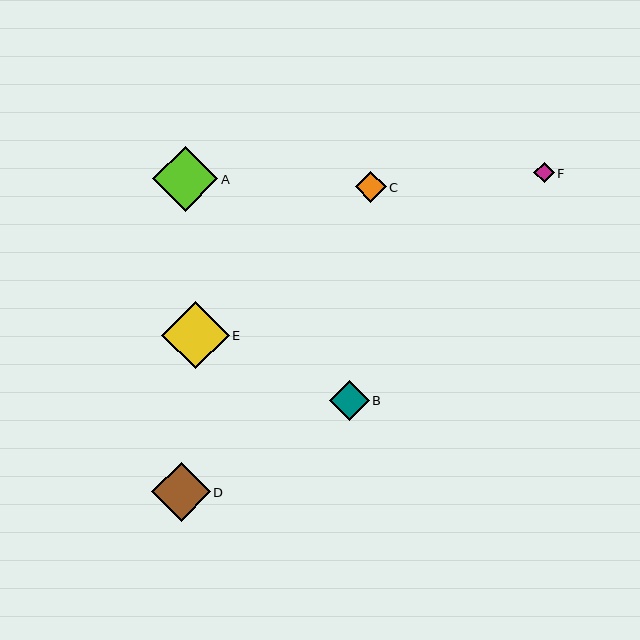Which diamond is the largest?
Diamond E is the largest with a size of approximately 68 pixels.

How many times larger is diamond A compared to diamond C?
Diamond A is approximately 2.1 times the size of diamond C.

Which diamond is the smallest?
Diamond F is the smallest with a size of approximately 21 pixels.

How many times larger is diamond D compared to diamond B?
Diamond D is approximately 1.5 times the size of diamond B.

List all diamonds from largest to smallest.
From largest to smallest: E, A, D, B, C, F.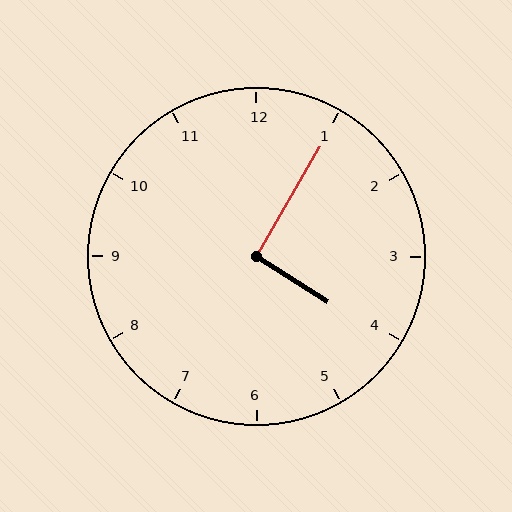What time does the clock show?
4:05.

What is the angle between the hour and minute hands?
Approximately 92 degrees.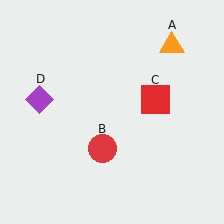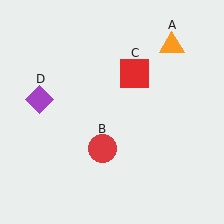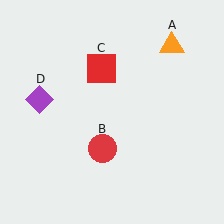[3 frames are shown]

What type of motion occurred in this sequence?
The red square (object C) rotated counterclockwise around the center of the scene.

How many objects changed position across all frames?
1 object changed position: red square (object C).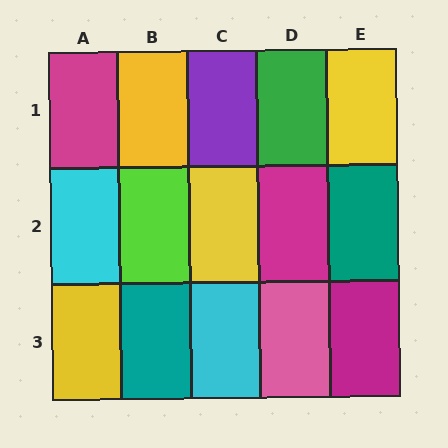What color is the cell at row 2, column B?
Lime.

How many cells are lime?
1 cell is lime.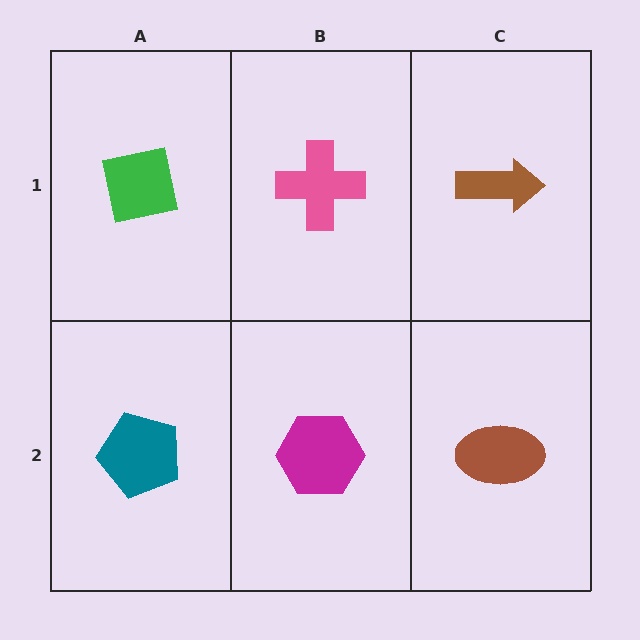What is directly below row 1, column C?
A brown ellipse.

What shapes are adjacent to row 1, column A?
A teal pentagon (row 2, column A), a pink cross (row 1, column B).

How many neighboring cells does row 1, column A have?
2.